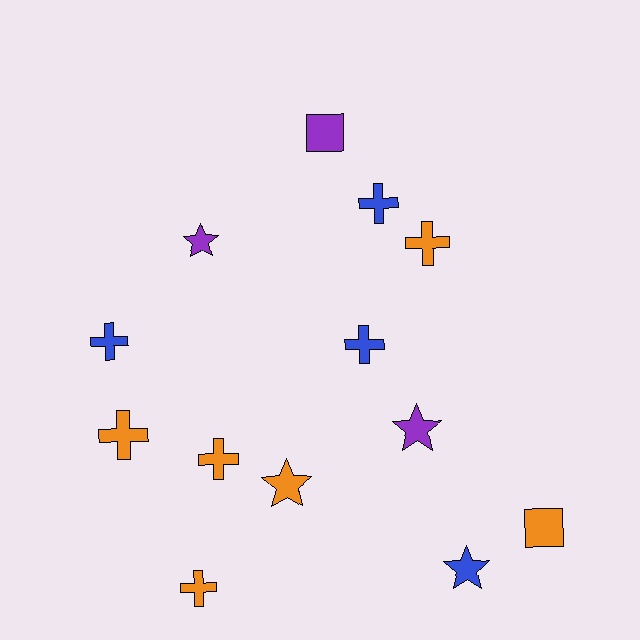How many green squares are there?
There are no green squares.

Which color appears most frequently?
Orange, with 6 objects.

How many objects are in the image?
There are 13 objects.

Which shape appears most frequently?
Cross, with 7 objects.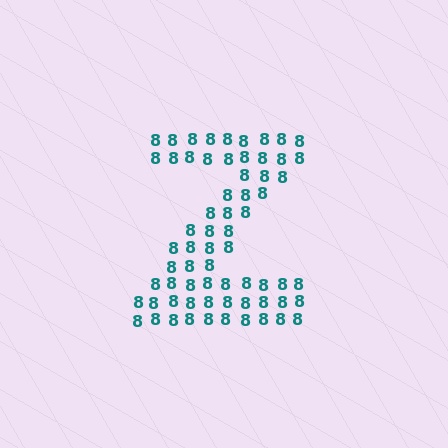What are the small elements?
The small elements are digit 8's.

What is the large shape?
The large shape is the letter Z.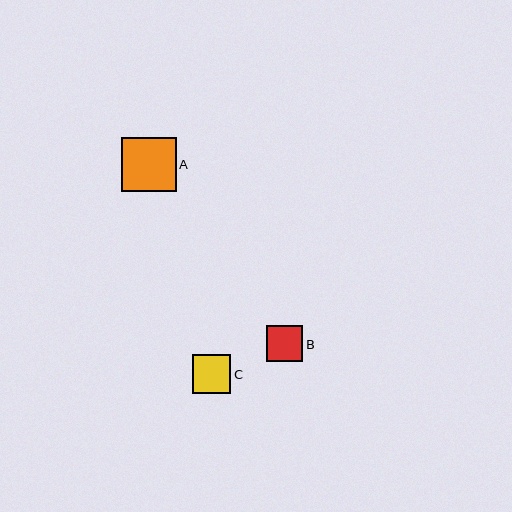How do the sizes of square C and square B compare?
Square C and square B are approximately the same size.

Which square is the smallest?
Square B is the smallest with a size of approximately 36 pixels.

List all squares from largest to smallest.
From largest to smallest: A, C, B.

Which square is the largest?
Square A is the largest with a size of approximately 55 pixels.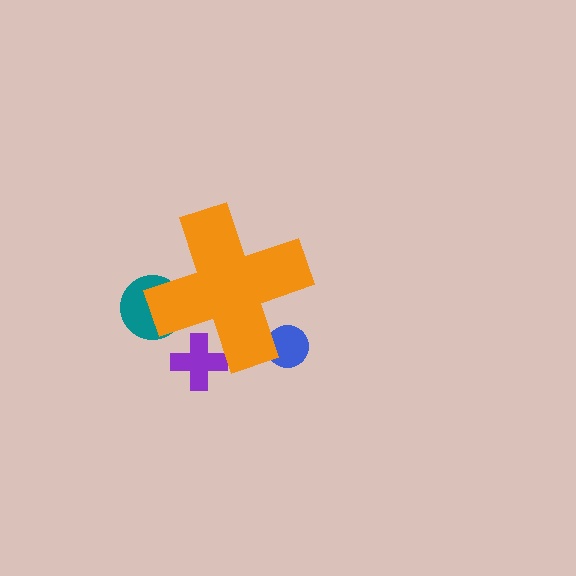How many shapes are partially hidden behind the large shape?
3 shapes are partially hidden.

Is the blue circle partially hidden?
Yes, the blue circle is partially hidden behind the orange cross.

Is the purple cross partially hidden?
Yes, the purple cross is partially hidden behind the orange cross.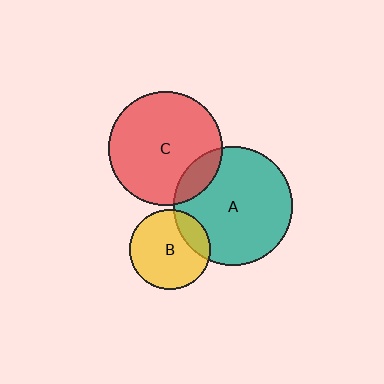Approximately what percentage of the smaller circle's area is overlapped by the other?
Approximately 15%.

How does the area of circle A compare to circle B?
Approximately 2.2 times.